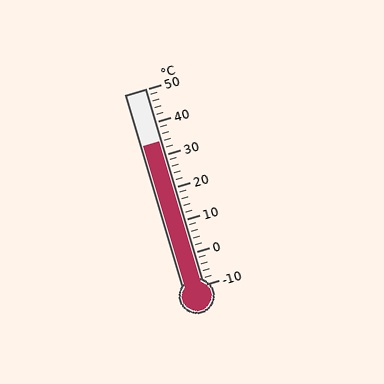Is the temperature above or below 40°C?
The temperature is below 40°C.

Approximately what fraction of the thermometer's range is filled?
The thermometer is filled to approximately 75% of its range.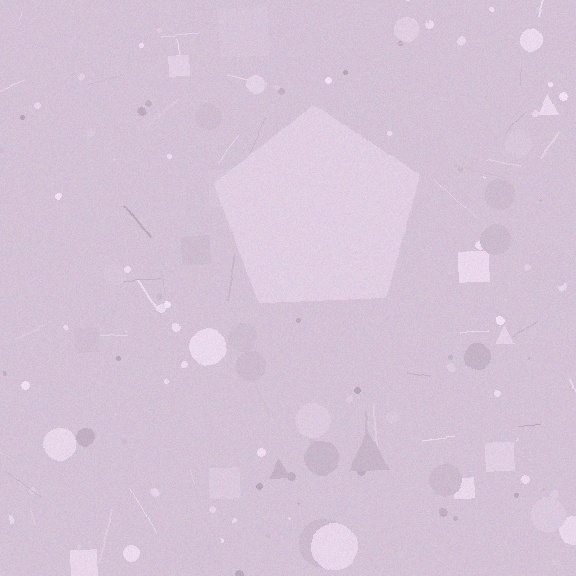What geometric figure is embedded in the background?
A pentagon is embedded in the background.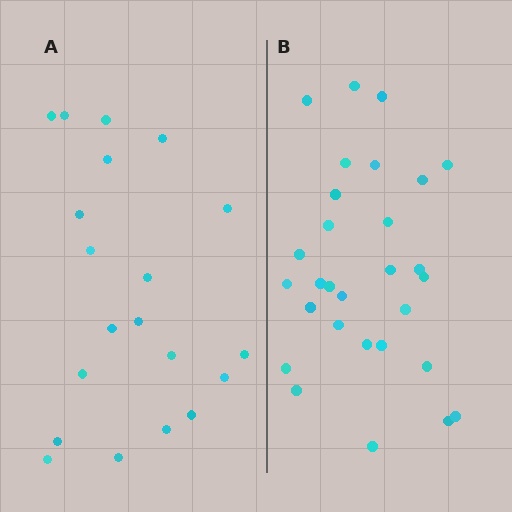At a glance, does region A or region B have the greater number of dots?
Region B (the right region) has more dots.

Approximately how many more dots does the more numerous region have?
Region B has roughly 8 or so more dots than region A.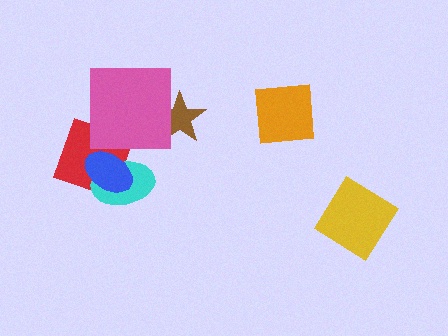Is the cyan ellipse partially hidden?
Yes, it is partially covered by another shape.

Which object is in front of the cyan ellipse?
The blue ellipse is in front of the cyan ellipse.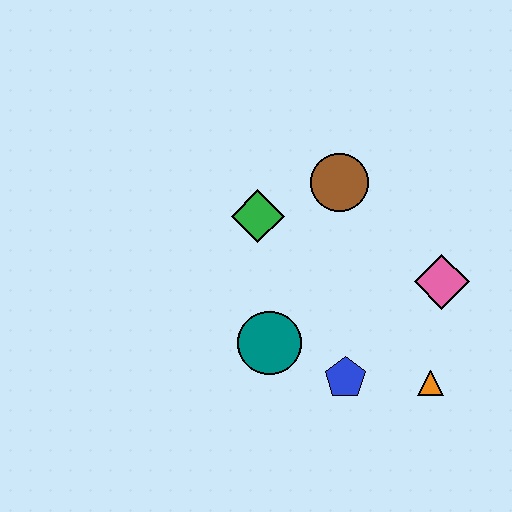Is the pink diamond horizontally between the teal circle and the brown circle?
No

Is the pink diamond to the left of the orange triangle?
No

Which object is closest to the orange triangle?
The blue pentagon is closest to the orange triangle.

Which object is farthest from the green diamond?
The orange triangle is farthest from the green diamond.